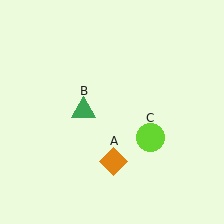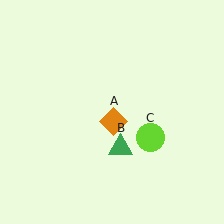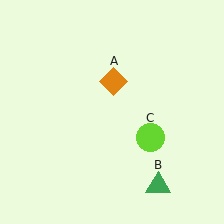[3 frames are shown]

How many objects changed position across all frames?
2 objects changed position: orange diamond (object A), green triangle (object B).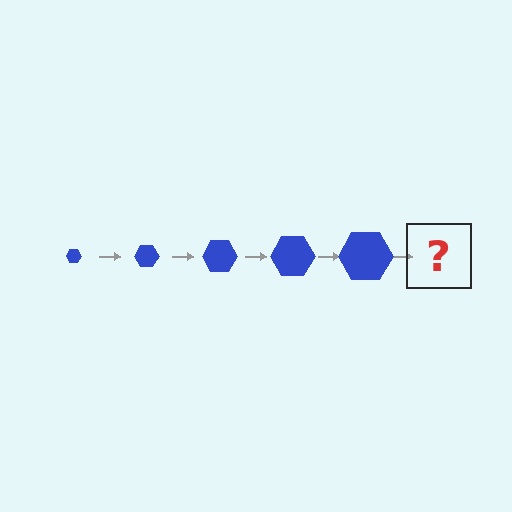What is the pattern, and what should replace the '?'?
The pattern is that the hexagon gets progressively larger each step. The '?' should be a blue hexagon, larger than the previous one.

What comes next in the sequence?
The next element should be a blue hexagon, larger than the previous one.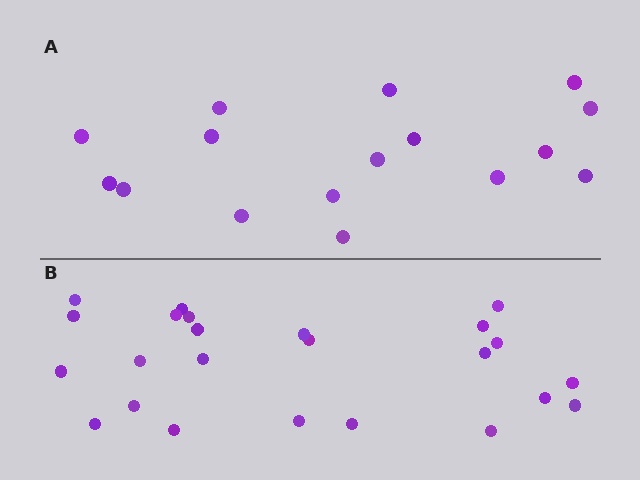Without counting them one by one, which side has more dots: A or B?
Region B (the bottom region) has more dots.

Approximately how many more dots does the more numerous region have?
Region B has roughly 8 or so more dots than region A.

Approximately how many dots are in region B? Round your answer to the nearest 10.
About 20 dots. (The exact count is 24, which rounds to 20.)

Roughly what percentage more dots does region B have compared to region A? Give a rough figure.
About 50% more.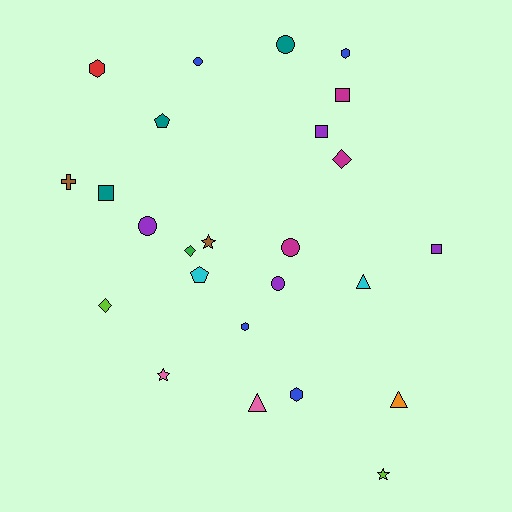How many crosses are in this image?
There is 1 cross.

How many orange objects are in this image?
There is 1 orange object.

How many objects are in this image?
There are 25 objects.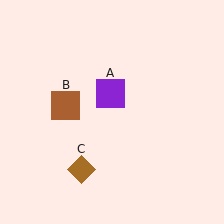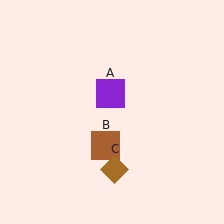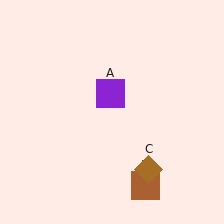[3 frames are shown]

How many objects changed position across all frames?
2 objects changed position: brown square (object B), brown diamond (object C).